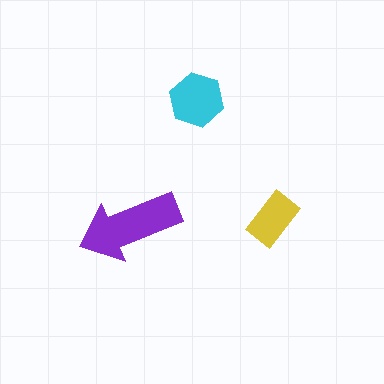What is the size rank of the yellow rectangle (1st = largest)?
3rd.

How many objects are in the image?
There are 3 objects in the image.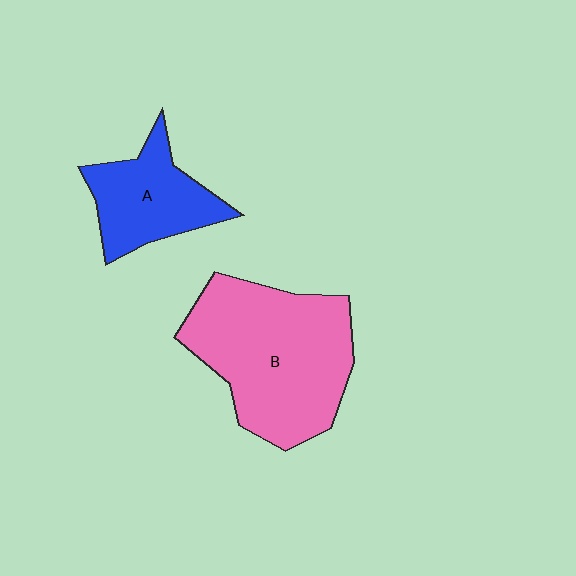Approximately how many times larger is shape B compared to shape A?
Approximately 2.0 times.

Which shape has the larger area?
Shape B (pink).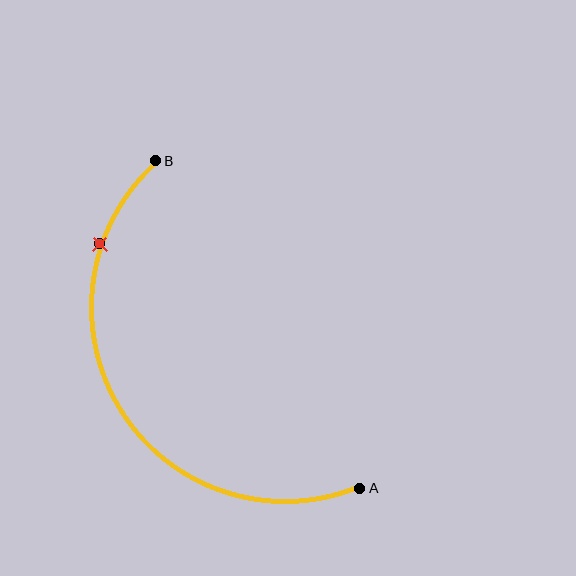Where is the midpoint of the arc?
The arc midpoint is the point on the curve farthest from the straight line joining A and B. It sits to the left of that line.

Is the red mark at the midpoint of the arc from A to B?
No. The red mark lies on the arc but is closer to endpoint B. The arc midpoint would be at the point on the curve equidistant along the arc from both A and B.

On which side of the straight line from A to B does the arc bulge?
The arc bulges to the left of the straight line connecting A and B.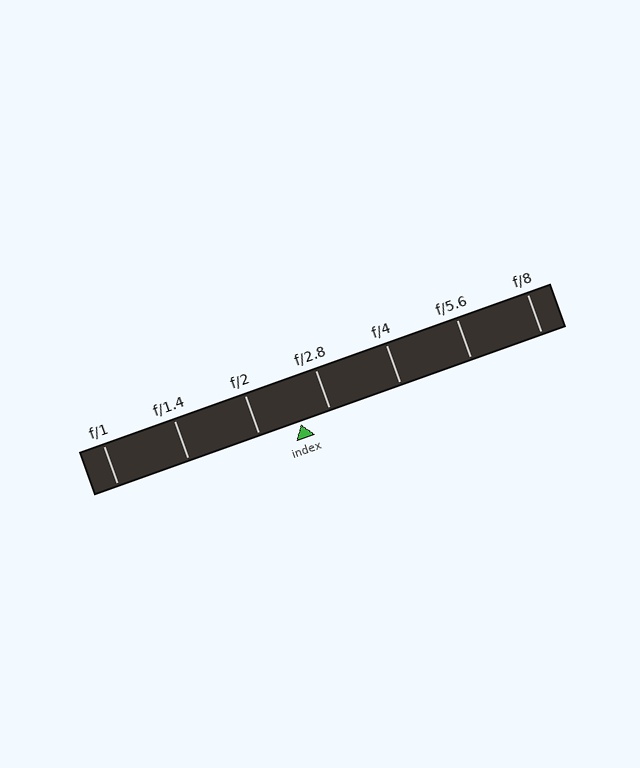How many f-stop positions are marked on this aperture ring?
There are 7 f-stop positions marked.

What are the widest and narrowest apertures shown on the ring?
The widest aperture shown is f/1 and the narrowest is f/8.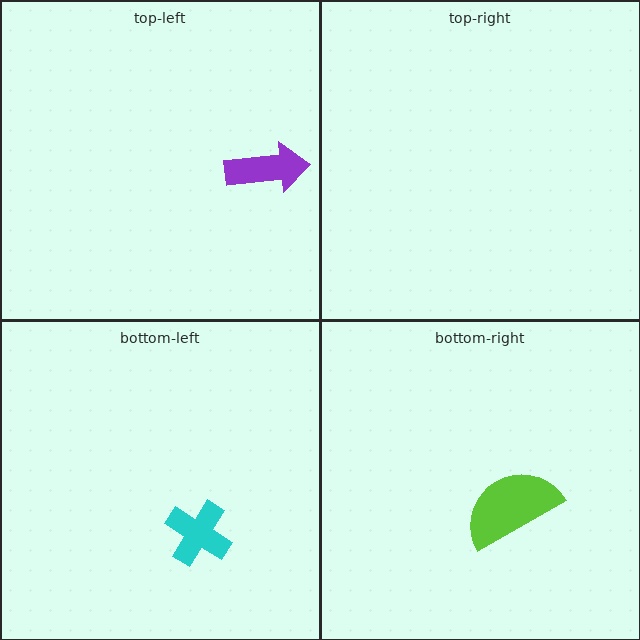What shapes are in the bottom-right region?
The lime semicircle.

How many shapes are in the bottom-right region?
1.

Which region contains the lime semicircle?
The bottom-right region.